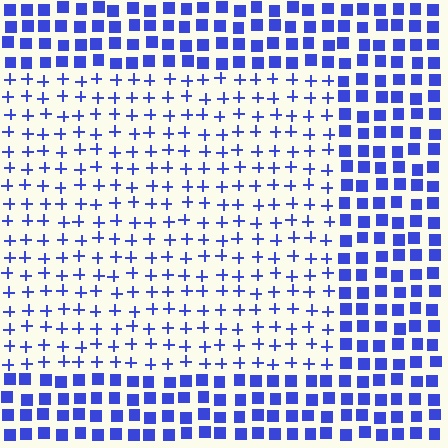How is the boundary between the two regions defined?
The boundary is defined by a change in element shape: plus signs inside vs. squares outside. All elements share the same color and spacing.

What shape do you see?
I see a rectangle.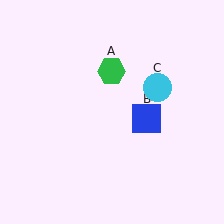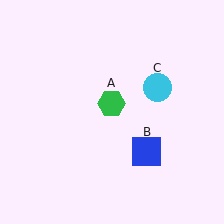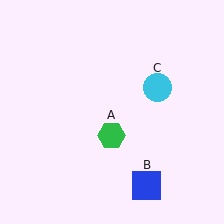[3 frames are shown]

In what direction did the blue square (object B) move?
The blue square (object B) moved down.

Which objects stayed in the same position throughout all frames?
Cyan circle (object C) remained stationary.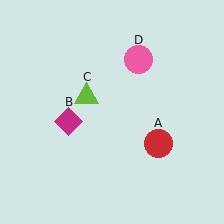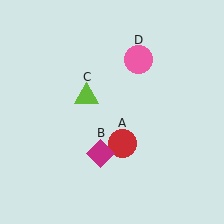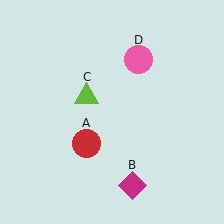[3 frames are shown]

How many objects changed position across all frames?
2 objects changed position: red circle (object A), magenta diamond (object B).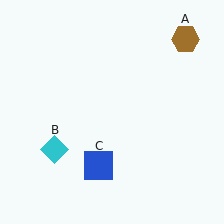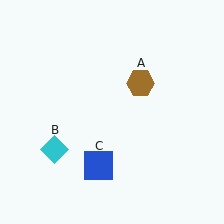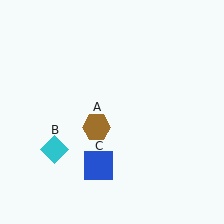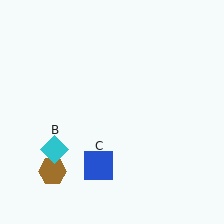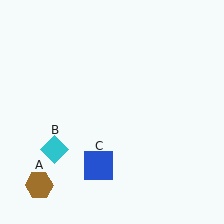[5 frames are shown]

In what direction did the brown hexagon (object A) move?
The brown hexagon (object A) moved down and to the left.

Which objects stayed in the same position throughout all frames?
Cyan diamond (object B) and blue square (object C) remained stationary.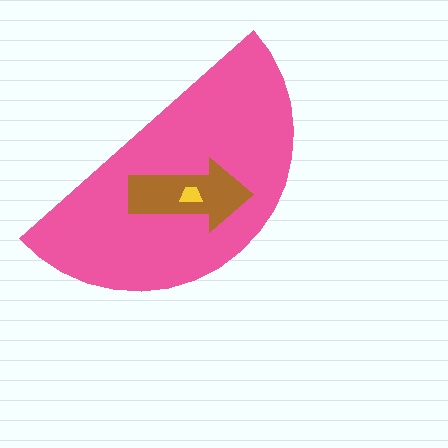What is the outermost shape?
The pink semicircle.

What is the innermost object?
The yellow trapezoid.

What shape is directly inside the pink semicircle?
The brown arrow.